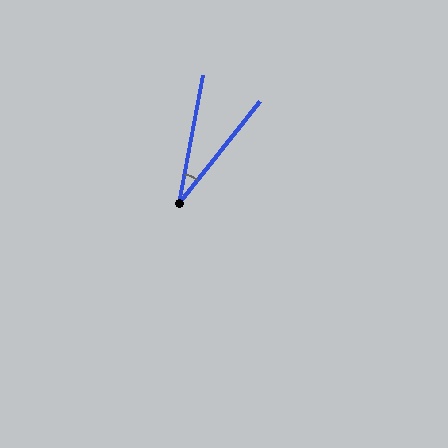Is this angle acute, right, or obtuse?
It is acute.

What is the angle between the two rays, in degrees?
Approximately 28 degrees.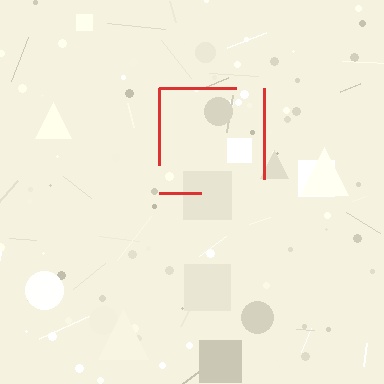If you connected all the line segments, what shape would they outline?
They would outline a square.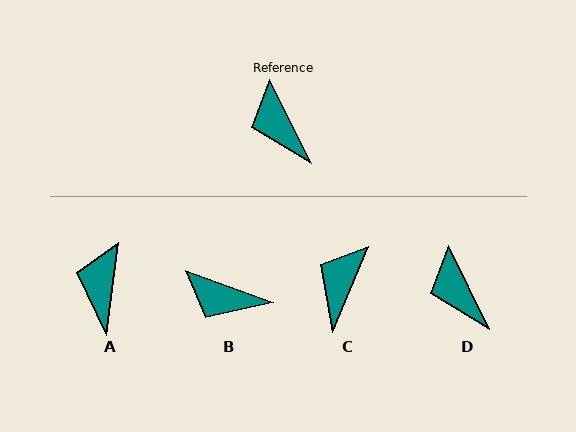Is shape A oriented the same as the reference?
No, it is off by about 34 degrees.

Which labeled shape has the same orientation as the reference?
D.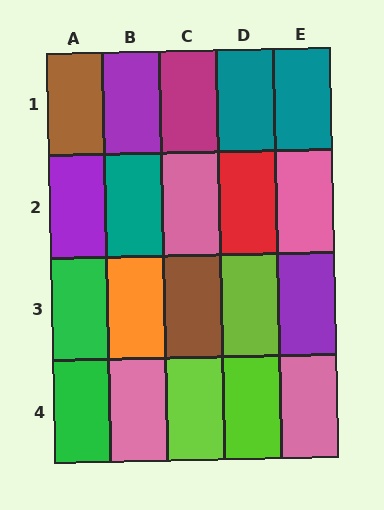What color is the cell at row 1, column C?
Magenta.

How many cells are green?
2 cells are green.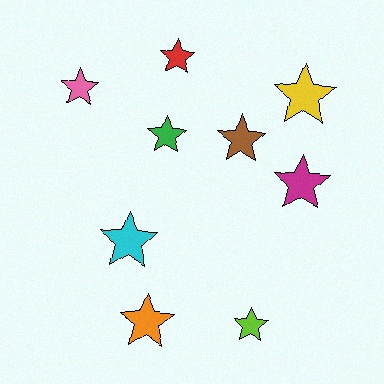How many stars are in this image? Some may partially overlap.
There are 9 stars.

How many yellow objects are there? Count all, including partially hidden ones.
There is 1 yellow object.